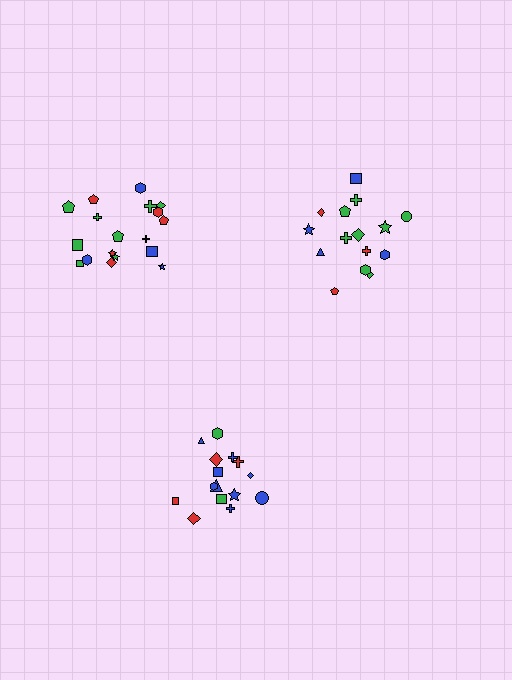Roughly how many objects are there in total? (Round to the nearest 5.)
Roughly 50 objects in total.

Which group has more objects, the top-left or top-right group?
The top-left group.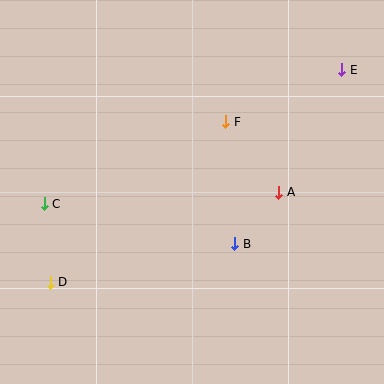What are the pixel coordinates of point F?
Point F is at (226, 122).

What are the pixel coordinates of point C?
Point C is at (44, 204).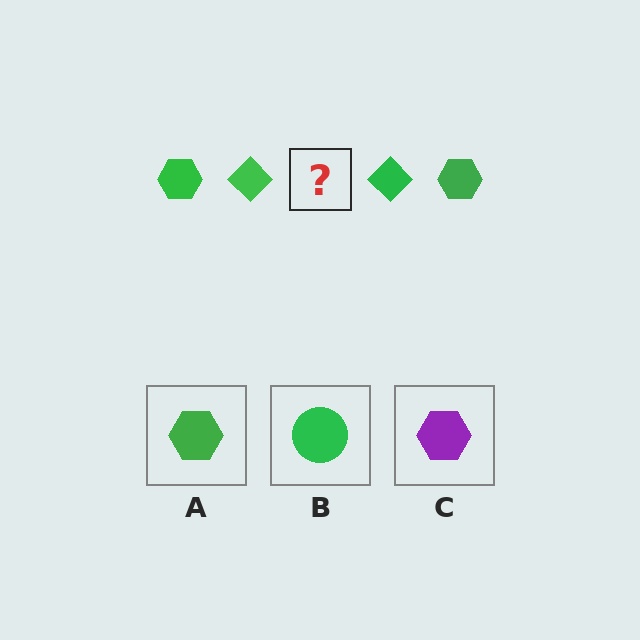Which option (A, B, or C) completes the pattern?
A.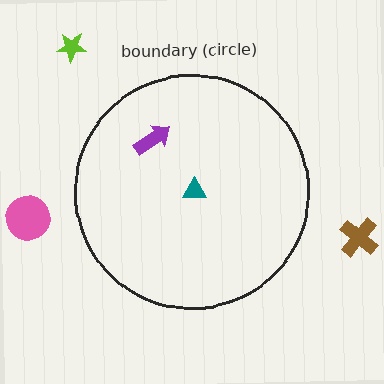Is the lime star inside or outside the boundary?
Outside.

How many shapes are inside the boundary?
2 inside, 3 outside.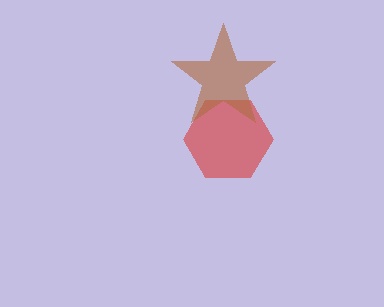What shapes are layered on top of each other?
The layered shapes are: a red hexagon, a brown star.